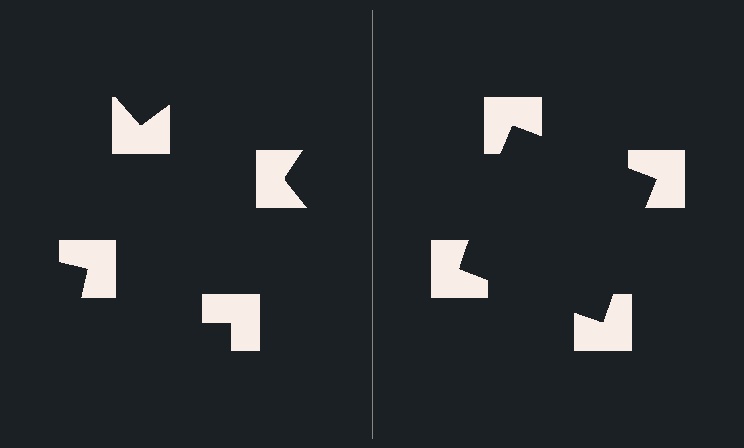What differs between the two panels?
The notched squares are positioned identically on both sides; only the wedge orientations differ. On the right they align to a square; on the left they are misaligned.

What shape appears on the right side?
An illusory square.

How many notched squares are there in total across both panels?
8 — 4 on each side.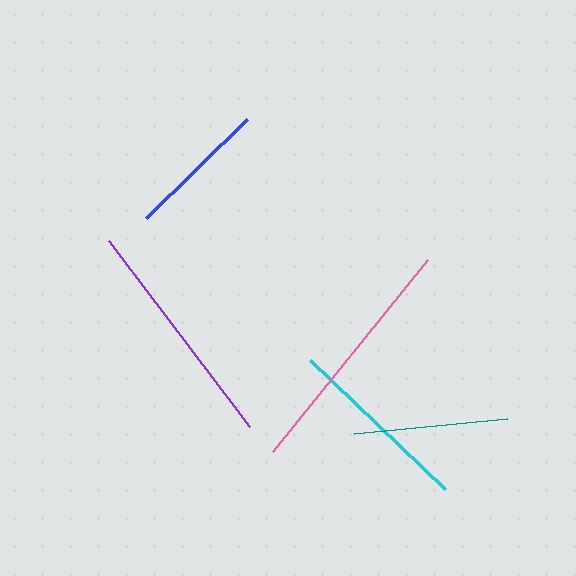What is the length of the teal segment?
The teal segment is approximately 154 pixels long.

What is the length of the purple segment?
The purple segment is approximately 234 pixels long.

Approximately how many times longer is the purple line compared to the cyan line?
The purple line is approximately 1.3 times the length of the cyan line.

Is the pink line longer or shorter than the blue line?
The pink line is longer than the blue line.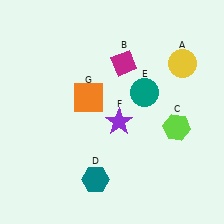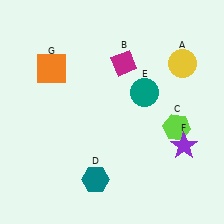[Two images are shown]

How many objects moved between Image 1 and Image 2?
2 objects moved between the two images.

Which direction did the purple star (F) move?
The purple star (F) moved right.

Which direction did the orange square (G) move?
The orange square (G) moved left.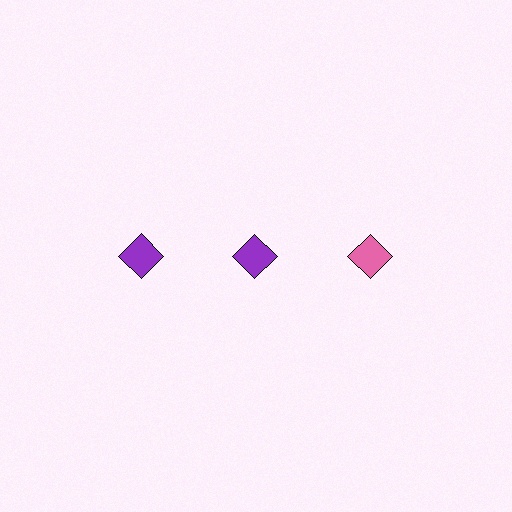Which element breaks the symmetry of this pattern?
The pink diamond in the top row, center column breaks the symmetry. All other shapes are purple diamonds.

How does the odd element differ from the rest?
It has a different color: pink instead of purple.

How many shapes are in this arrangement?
There are 3 shapes arranged in a grid pattern.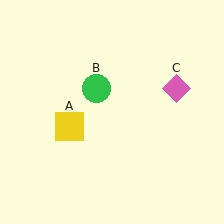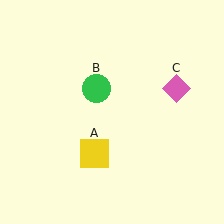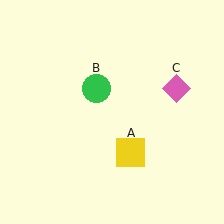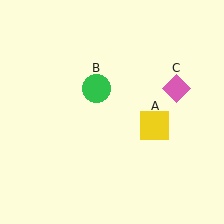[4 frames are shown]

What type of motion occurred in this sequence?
The yellow square (object A) rotated counterclockwise around the center of the scene.